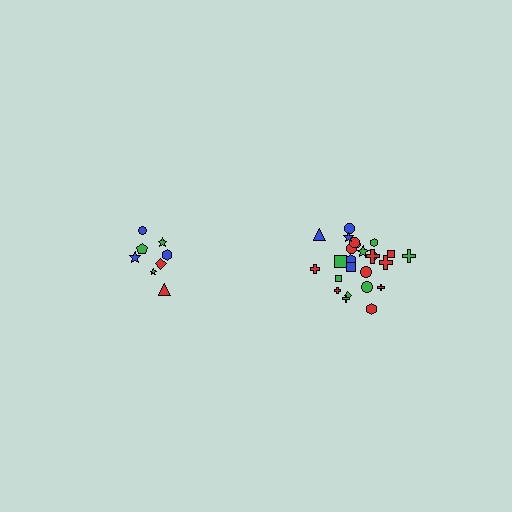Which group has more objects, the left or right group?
The right group.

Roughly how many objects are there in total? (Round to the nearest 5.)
Roughly 35 objects in total.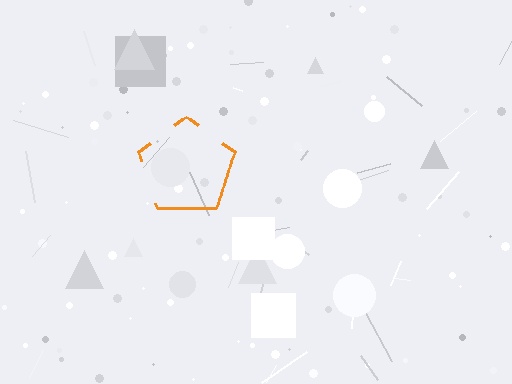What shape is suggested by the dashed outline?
The dashed outline suggests a pentagon.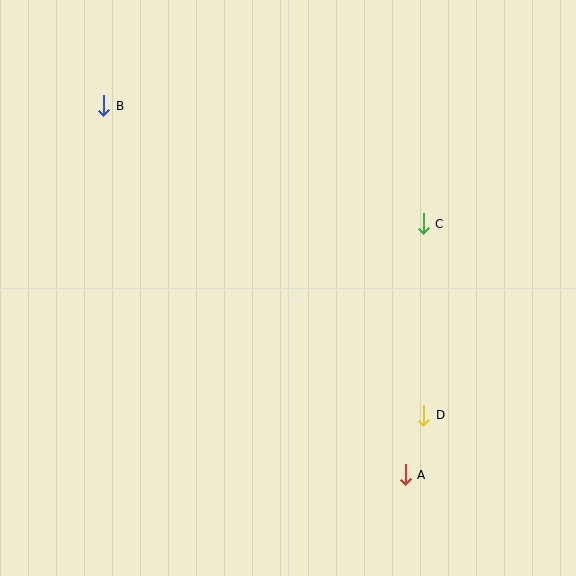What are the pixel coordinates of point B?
Point B is at (104, 106).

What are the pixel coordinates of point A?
Point A is at (405, 475).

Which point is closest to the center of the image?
Point C at (423, 224) is closest to the center.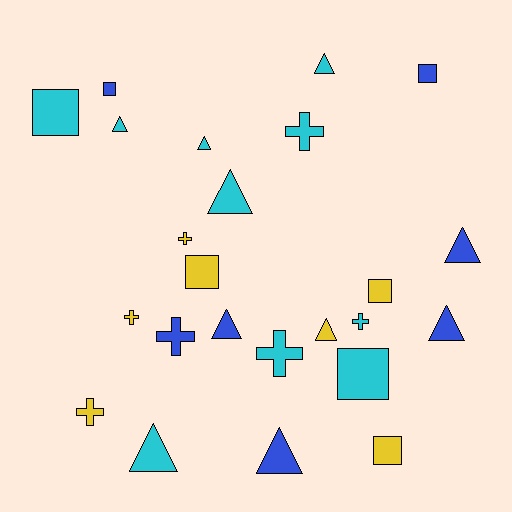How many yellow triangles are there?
There is 1 yellow triangle.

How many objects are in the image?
There are 24 objects.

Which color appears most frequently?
Cyan, with 10 objects.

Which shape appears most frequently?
Triangle, with 10 objects.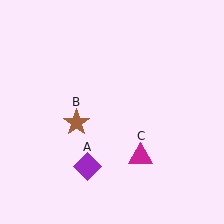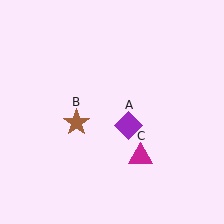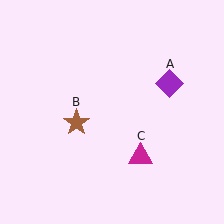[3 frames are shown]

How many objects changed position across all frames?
1 object changed position: purple diamond (object A).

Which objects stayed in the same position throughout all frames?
Brown star (object B) and magenta triangle (object C) remained stationary.